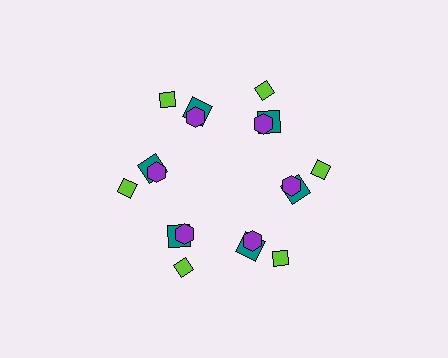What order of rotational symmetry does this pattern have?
This pattern has 6-fold rotational symmetry.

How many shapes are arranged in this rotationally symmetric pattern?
There are 18 shapes, arranged in 6 groups of 3.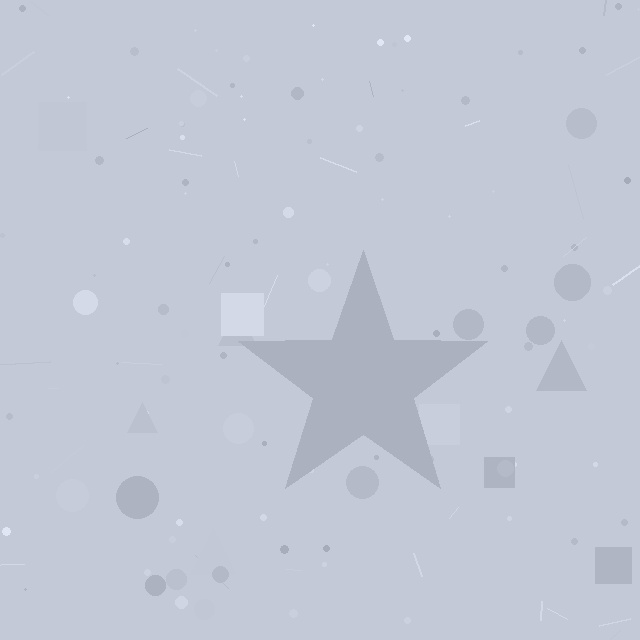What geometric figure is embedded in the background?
A star is embedded in the background.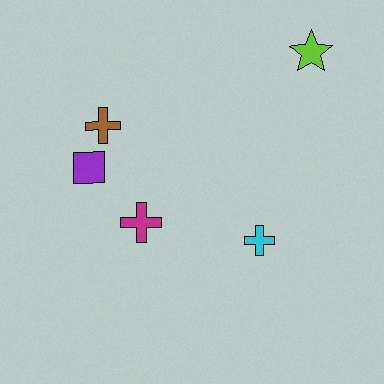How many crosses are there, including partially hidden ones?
There are 3 crosses.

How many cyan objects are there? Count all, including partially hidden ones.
There is 1 cyan object.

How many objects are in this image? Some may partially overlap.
There are 5 objects.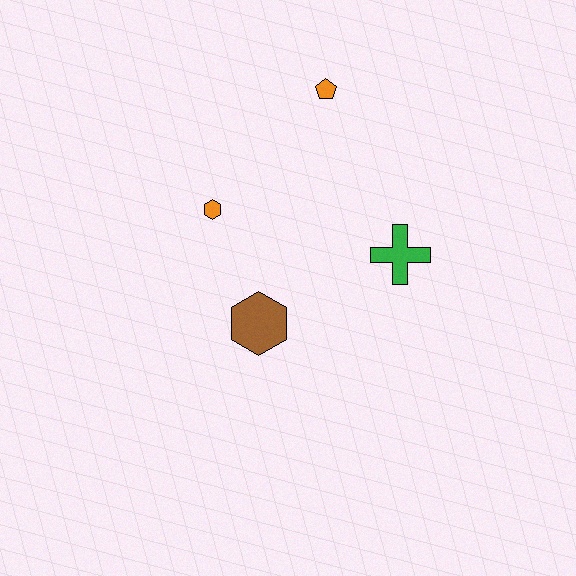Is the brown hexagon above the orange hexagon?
No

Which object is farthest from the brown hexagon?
The orange pentagon is farthest from the brown hexagon.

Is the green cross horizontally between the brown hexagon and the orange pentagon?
No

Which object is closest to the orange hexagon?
The brown hexagon is closest to the orange hexagon.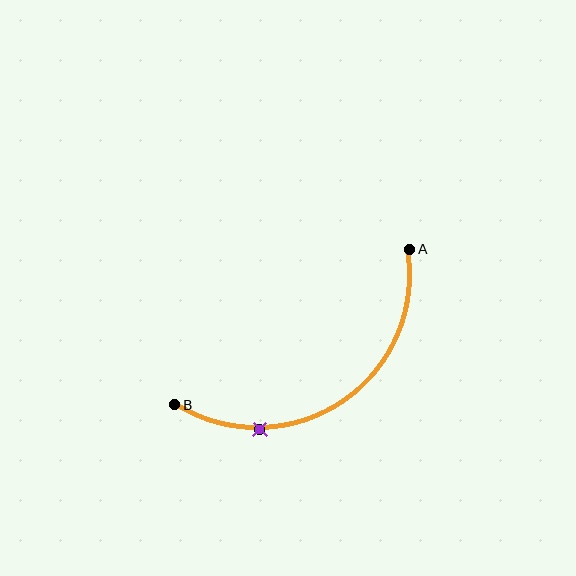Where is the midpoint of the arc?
The arc midpoint is the point on the curve farthest from the straight line joining A and B. It sits below that line.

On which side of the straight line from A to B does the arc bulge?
The arc bulges below the straight line connecting A and B.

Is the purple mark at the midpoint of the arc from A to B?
No. The purple mark lies on the arc but is closer to endpoint B. The arc midpoint would be at the point on the curve equidistant along the arc from both A and B.